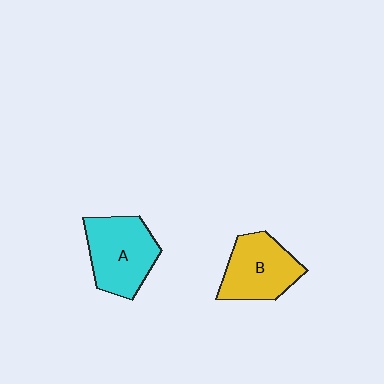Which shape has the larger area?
Shape A (cyan).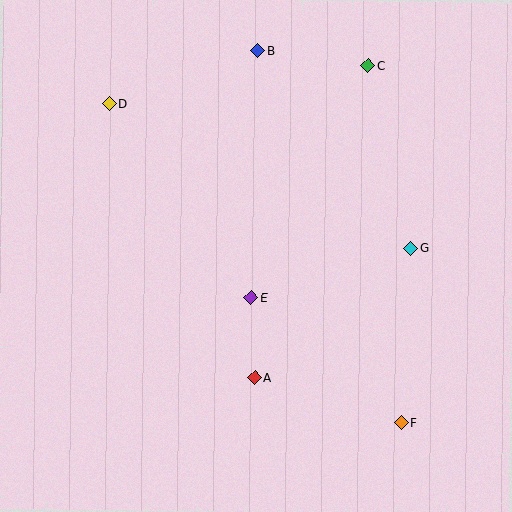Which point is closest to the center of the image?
Point E at (251, 298) is closest to the center.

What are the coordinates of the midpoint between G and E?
The midpoint between G and E is at (331, 273).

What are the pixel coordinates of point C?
Point C is at (368, 65).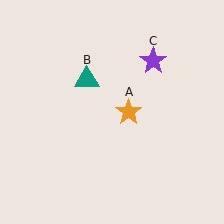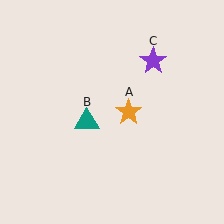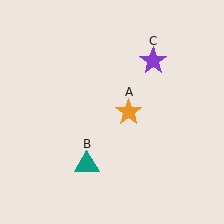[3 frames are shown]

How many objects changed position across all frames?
1 object changed position: teal triangle (object B).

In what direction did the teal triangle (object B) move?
The teal triangle (object B) moved down.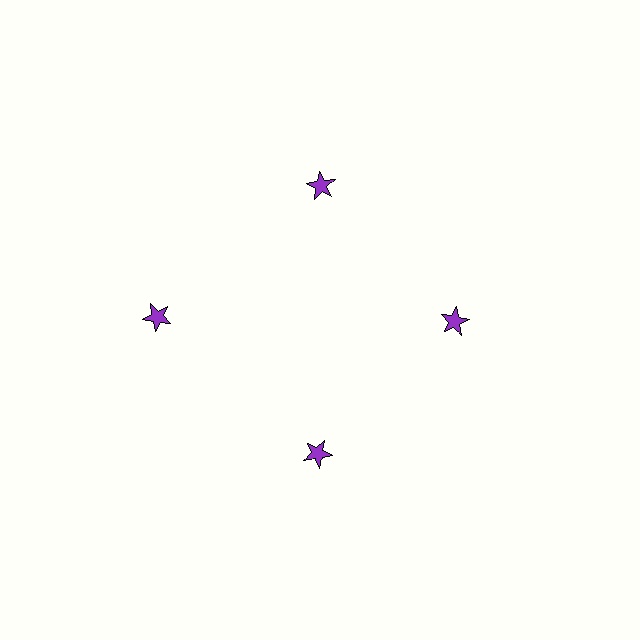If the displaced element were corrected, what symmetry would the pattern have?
It would have 4-fold rotational symmetry — the pattern would map onto itself every 90 degrees.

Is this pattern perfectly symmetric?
No. The 4 purple stars are arranged in a ring, but one element near the 9 o'clock position is pushed outward from the center, breaking the 4-fold rotational symmetry.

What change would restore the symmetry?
The symmetry would be restored by moving it inward, back onto the ring so that all 4 stars sit at equal angles and equal distance from the center.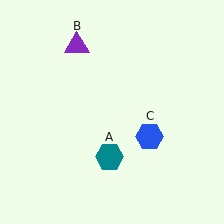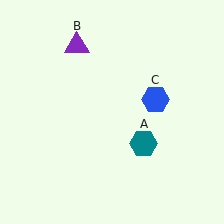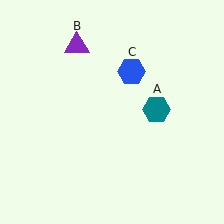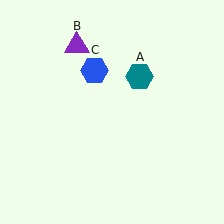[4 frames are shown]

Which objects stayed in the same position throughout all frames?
Purple triangle (object B) remained stationary.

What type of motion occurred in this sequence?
The teal hexagon (object A), blue hexagon (object C) rotated counterclockwise around the center of the scene.